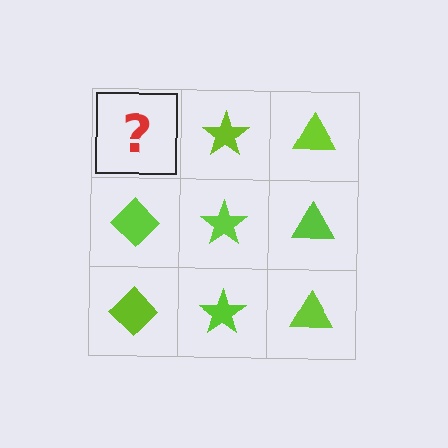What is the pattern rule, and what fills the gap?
The rule is that each column has a consistent shape. The gap should be filled with a lime diamond.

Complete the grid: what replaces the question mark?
The question mark should be replaced with a lime diamond.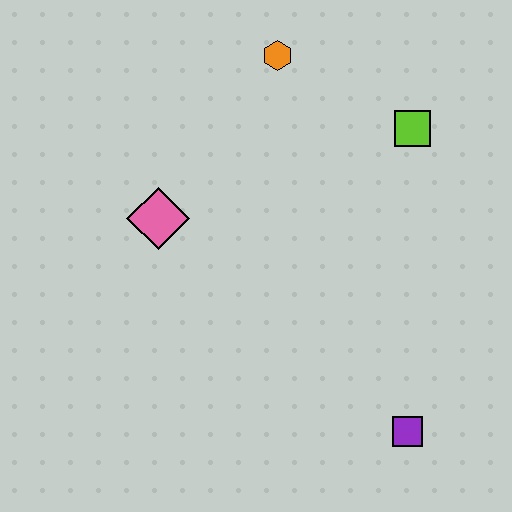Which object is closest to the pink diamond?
The orange hexagon is closest to the pink diamond.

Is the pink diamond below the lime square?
Yes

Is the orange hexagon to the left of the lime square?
Yes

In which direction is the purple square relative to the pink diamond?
The purple square is to the right of the pink diamond.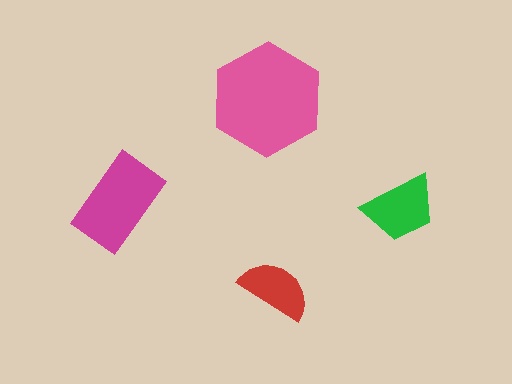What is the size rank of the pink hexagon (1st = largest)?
1st.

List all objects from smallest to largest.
The red semicircle, the green trapezoid, the magenta rectangle, the pink hexagon.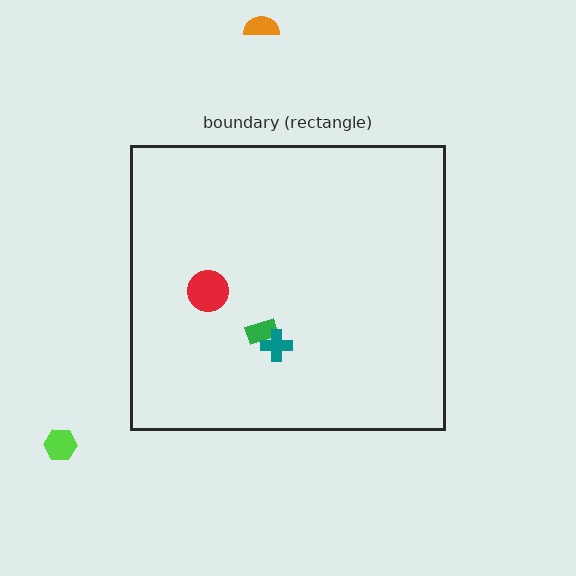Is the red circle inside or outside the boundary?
Inside.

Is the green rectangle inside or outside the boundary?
Inside.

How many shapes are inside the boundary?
3 inside, 2 outside.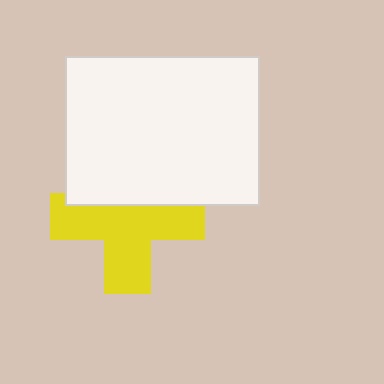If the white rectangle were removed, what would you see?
You would see the complete yellow cross.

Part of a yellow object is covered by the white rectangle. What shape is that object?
It is a cross.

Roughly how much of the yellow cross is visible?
Most of it is visible (roughly 65%).